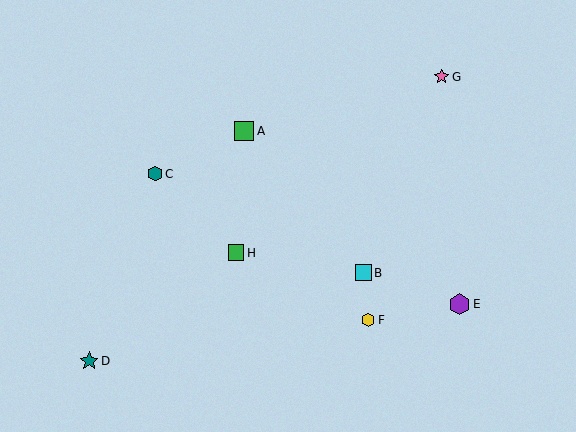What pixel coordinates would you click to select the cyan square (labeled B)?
Click at (363, 273) to select the cyan square B.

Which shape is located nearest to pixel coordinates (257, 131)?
The green square (labeled A) at (244, 131) is nearest to that location.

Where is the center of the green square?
The center of the green square is at (244, 131).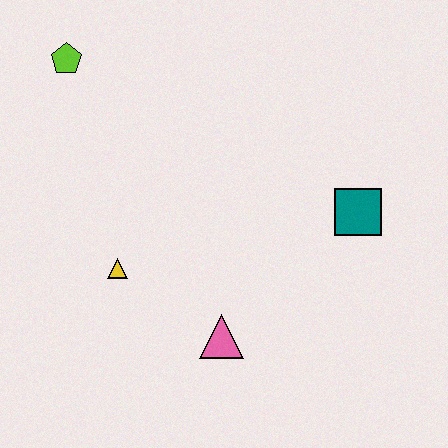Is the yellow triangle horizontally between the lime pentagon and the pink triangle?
Yes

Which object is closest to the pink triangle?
The yellow triangle is closest to the pink triangle.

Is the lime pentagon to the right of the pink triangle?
No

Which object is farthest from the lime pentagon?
The teal square is farthest from the lime pentagon.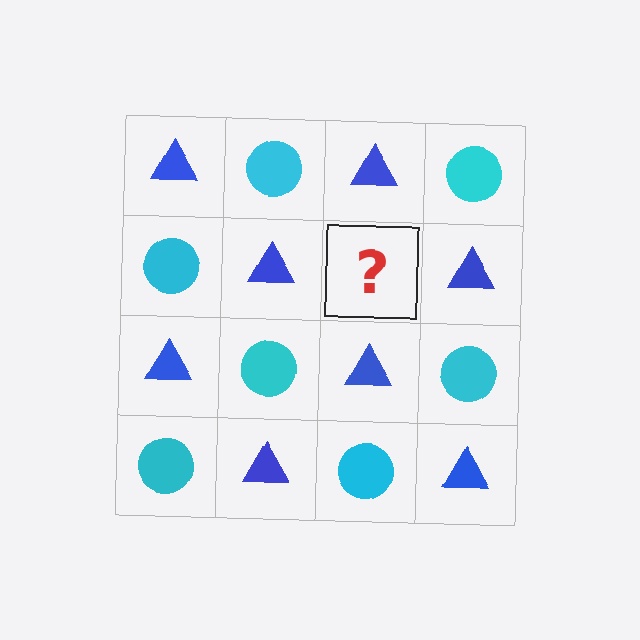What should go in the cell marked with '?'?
The missing cell should contain a cyan circle.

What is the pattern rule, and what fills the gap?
The rule is that it alternates blue triangle and cyan circle in a checkerboard pattern. The gap should be filled with a cyan circle.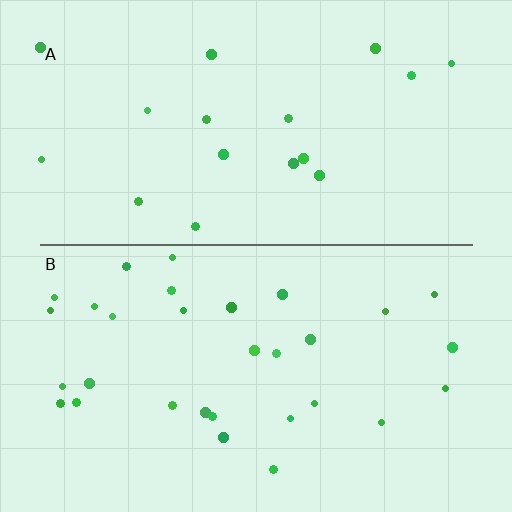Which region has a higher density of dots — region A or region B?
B (the bottom).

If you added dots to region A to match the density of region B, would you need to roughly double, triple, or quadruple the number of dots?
Approximately double.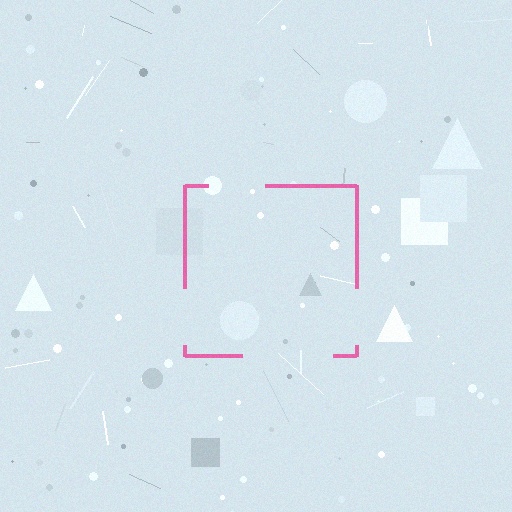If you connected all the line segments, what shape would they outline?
They would outline a square.